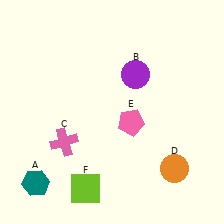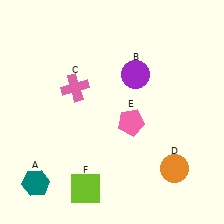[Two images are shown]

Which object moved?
The pink cross (C) moved up.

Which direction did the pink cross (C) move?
The pink cross (C) moved up.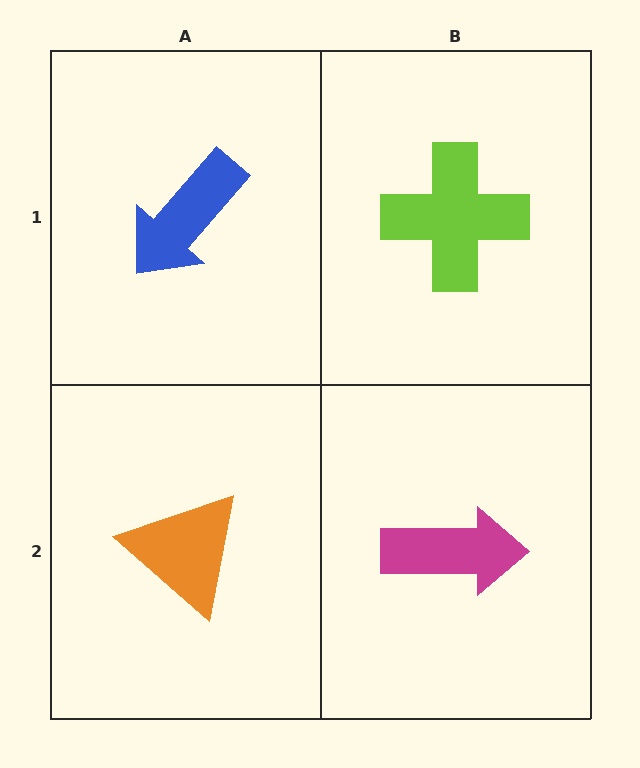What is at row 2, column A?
An orange triangle.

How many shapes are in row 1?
2 shapes.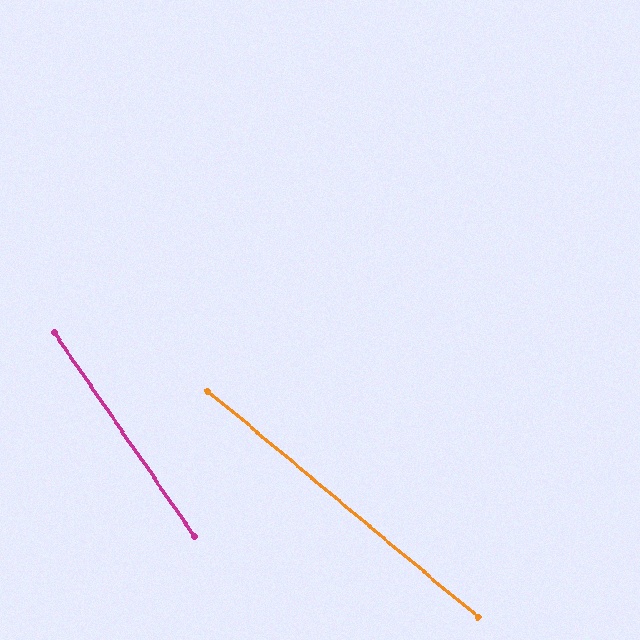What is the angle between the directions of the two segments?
Approximately 16 degrees.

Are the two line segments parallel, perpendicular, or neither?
Neither parallel nor perpendicular — they differ by about 16°.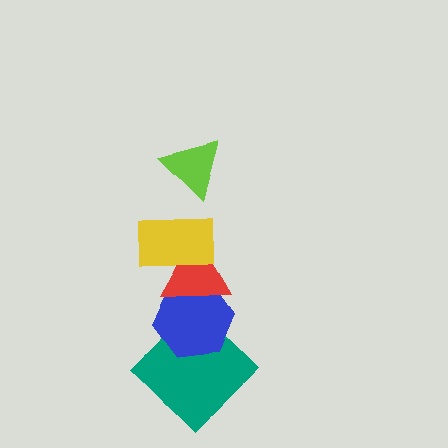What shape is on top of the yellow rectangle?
The lime triangle is on top of the yellow rectangle.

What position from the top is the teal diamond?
The teal diamond is 5th from the top.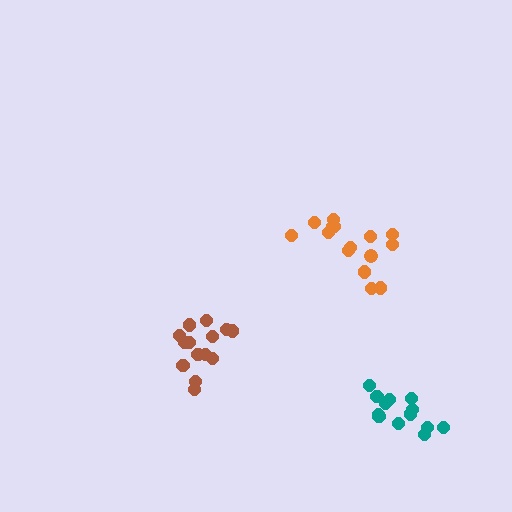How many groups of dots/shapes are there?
There are 3 groups.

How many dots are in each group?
Group 1: 14 dots, Group 2: 13 dots, Group 3: 15 dots (42 total).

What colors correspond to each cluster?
The clusters are colored: brown, teal, orange.